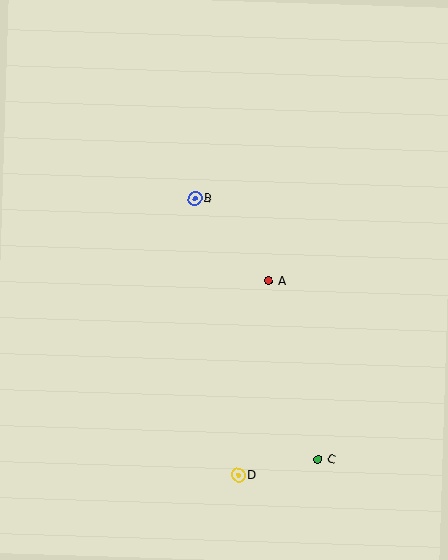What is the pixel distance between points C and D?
The distance between C and D is 82 pixels.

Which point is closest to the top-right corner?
Point B is closest to the top-right corner.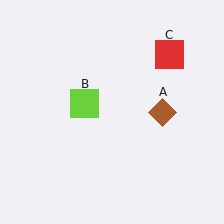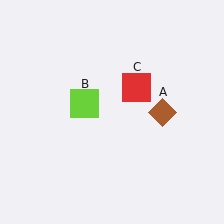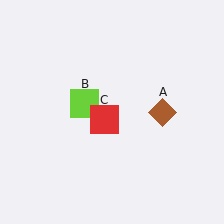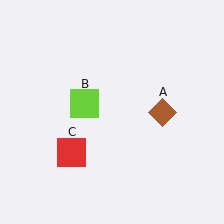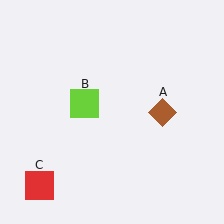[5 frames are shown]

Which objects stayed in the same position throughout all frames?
Brown diamond (object A) and lime square (object B) remained stationary.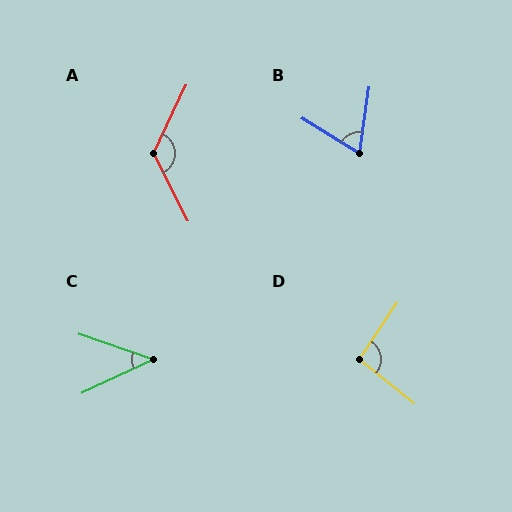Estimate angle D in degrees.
Approximately 95 degrees.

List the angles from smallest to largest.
C (44°), B (66°), D (95°), A (128°).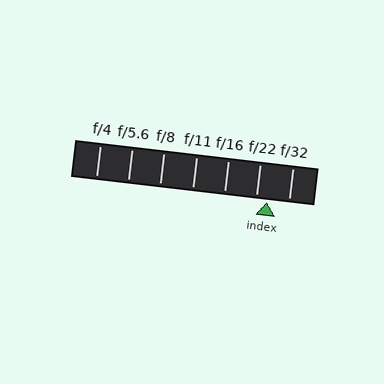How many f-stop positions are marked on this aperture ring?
There are 7 f-stop positions marked.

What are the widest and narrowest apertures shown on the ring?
The widest aperture shown is f/4 and the narrowest is f/32.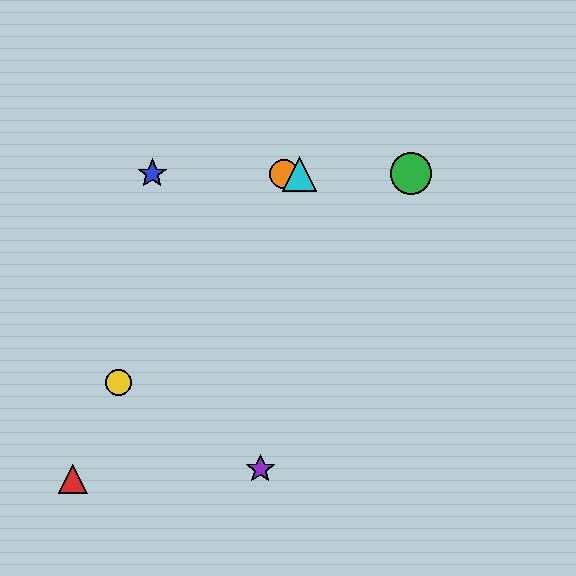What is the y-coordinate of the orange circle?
The orange circle is at y≈174.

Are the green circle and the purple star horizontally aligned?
No, the green circle is at y≈174 and the purple star is at y≈469.